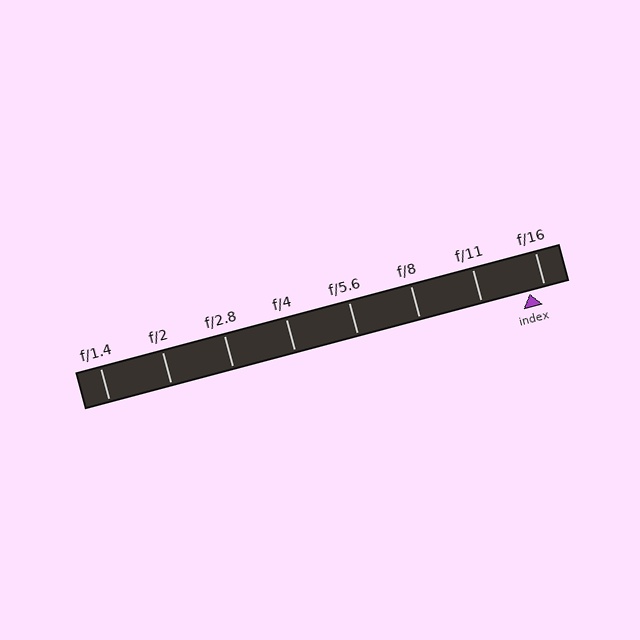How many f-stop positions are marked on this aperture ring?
There are 8 f-stop positions marked.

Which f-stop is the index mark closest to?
The index mark is closest to f/16.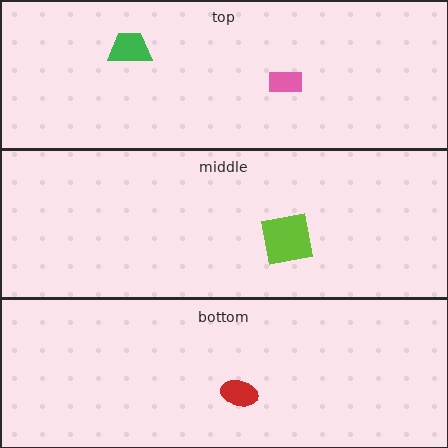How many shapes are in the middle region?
1.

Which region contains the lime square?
The middle region.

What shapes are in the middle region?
The lime square.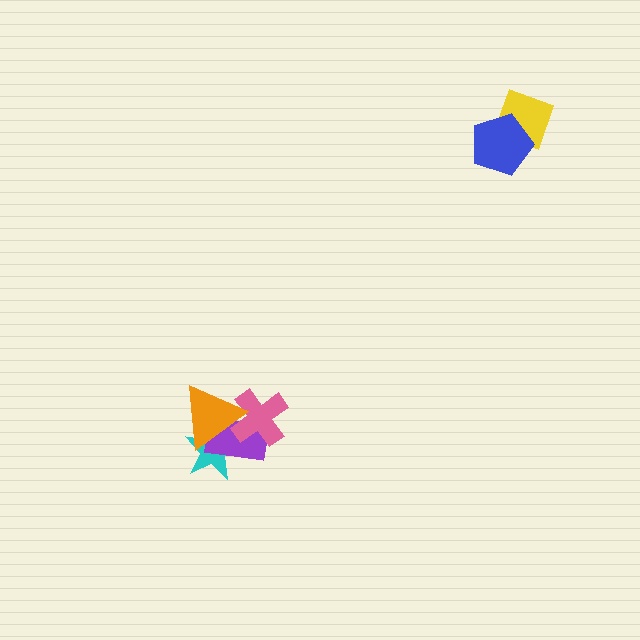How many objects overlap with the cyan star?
2 objects overlap with the cyan star.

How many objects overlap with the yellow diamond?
1 object overlaps with the yellow diamond.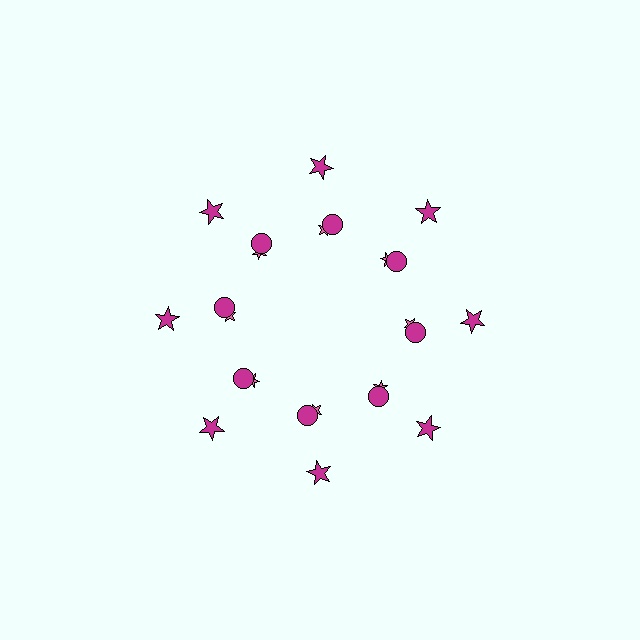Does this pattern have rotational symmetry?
Yes, this pattern has 8-fold rotational symmetry. It looks the same after rotating 45 degrees around the center.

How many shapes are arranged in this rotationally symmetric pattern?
There are 24 shapes, arranged in 8 groups of 3.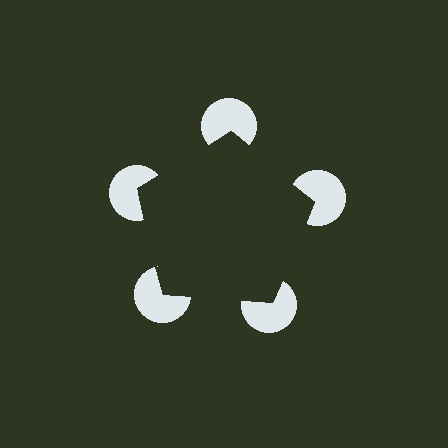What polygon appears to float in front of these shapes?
An illusory pentagon — its edges are inferred from the aligned wedge cuts in the pac-man discs, not physically drawn.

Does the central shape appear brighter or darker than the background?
It typically appears slightly darker than the background, even though no actual brightness change is drawn.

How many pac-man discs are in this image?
There are 5 — one at each vertex of the illusory pentagon.